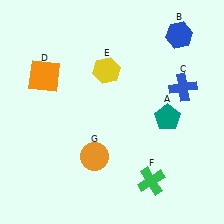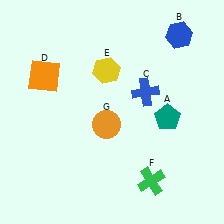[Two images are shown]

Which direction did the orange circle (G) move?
The orange circle (G) moved up.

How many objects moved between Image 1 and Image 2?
2 objects moved between the two images.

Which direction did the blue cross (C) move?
The blue cross (C) moved left.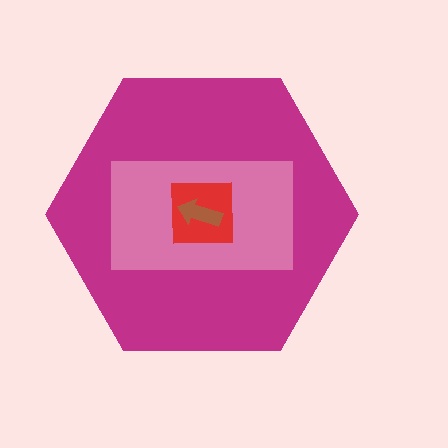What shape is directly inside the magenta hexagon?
The pink rectangle.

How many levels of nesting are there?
4.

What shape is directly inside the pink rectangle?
The red square.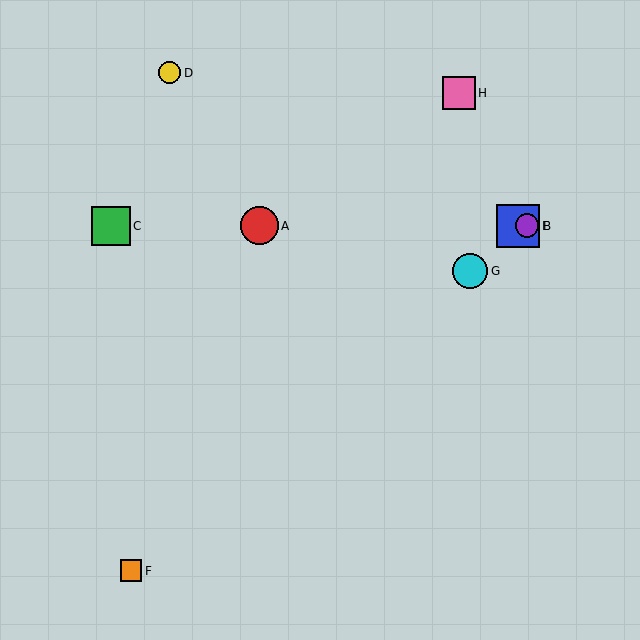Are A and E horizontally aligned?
Yes, both are at y≈226.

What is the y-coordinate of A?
Object A is at y≈226.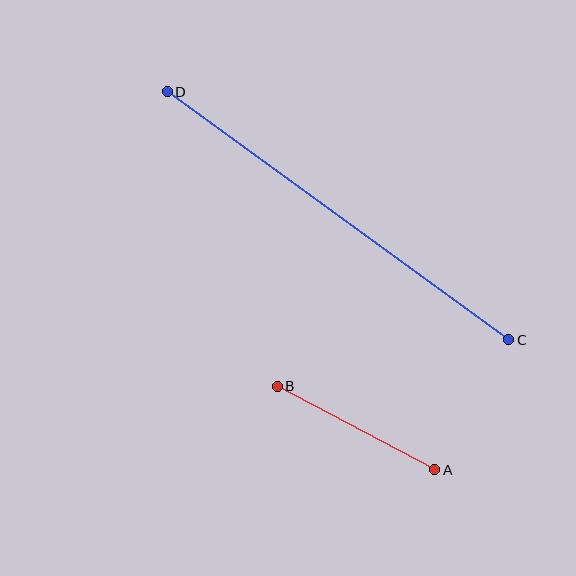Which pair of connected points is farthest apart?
Points C and D are farthest apart.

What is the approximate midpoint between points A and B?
The midpoint is at approximately (356, 428) pixels.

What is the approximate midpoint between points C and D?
The midpoint is at approximately (338, 216) pixels.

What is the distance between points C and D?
The distance is approximately 422 pixels.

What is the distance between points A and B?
The distance is approximately 179 pixels.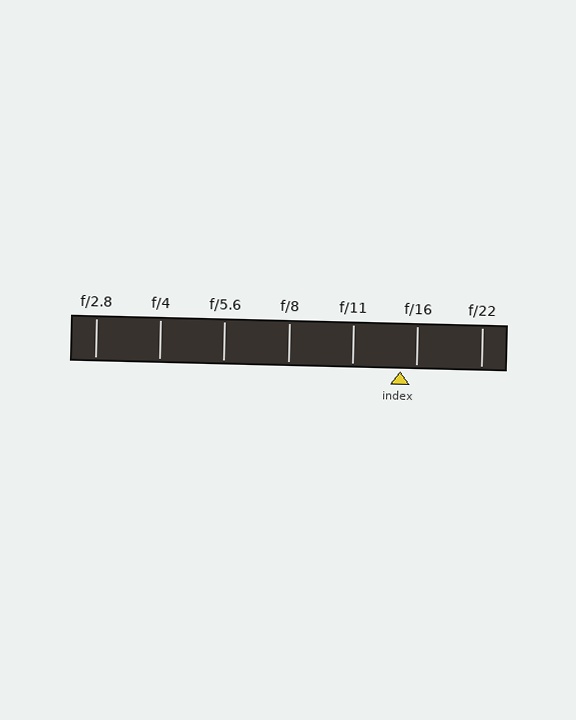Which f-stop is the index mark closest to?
The index mark is closest to f/16.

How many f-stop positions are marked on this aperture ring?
There are 7 f-stop positions marked.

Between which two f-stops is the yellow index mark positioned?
The index mark is between f/11 and f/16.